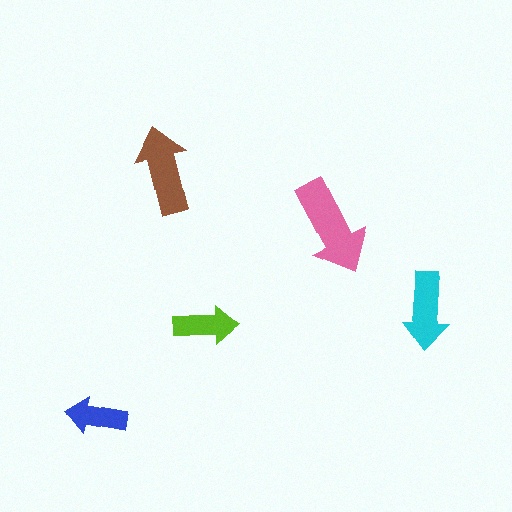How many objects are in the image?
There are 5 objects in the image.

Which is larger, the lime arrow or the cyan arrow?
The cyan one.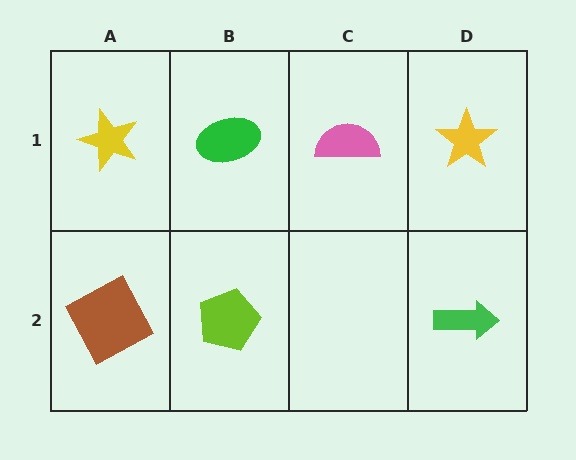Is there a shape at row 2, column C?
No, that cell is empty.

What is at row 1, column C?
A pink semicircle.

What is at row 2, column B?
A lime pentagon.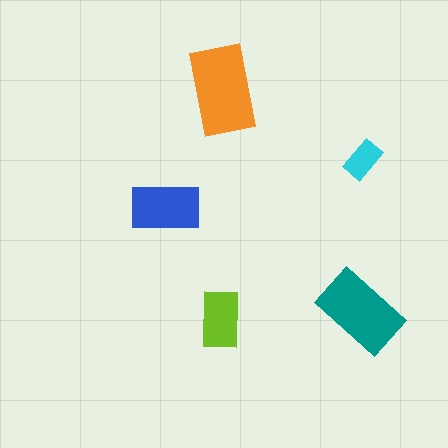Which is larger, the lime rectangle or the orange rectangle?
The orange one.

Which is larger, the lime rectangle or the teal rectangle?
The teal one.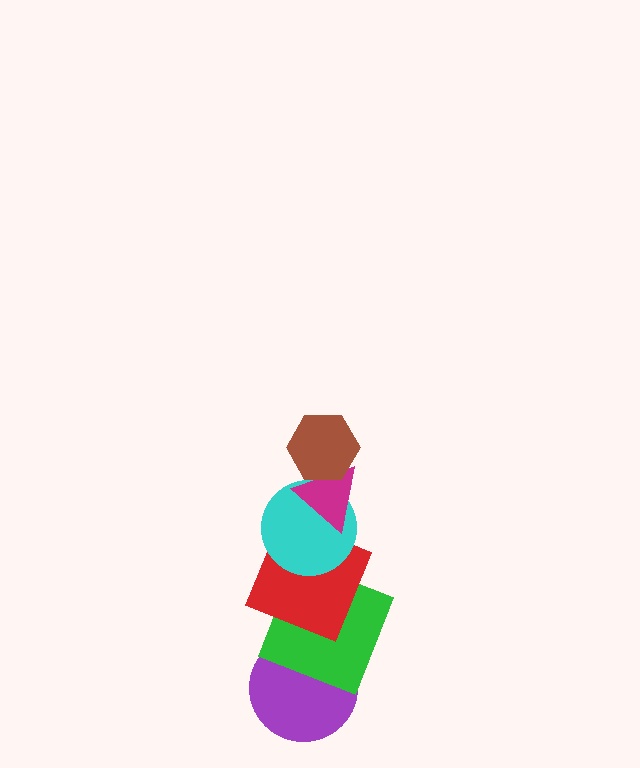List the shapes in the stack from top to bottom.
From top to bottom: the brown hexagon, the magenta triangle, the cyan circle, the red square, the green square, the purple circle.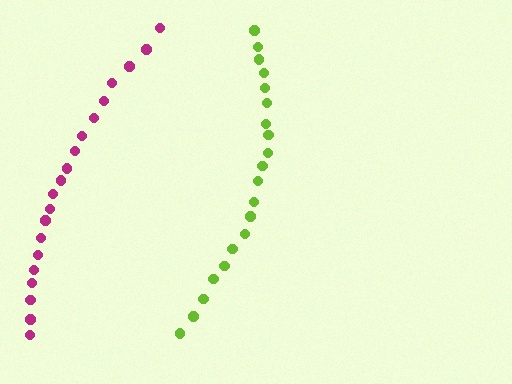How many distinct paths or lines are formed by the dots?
There are 2 distinct paths.